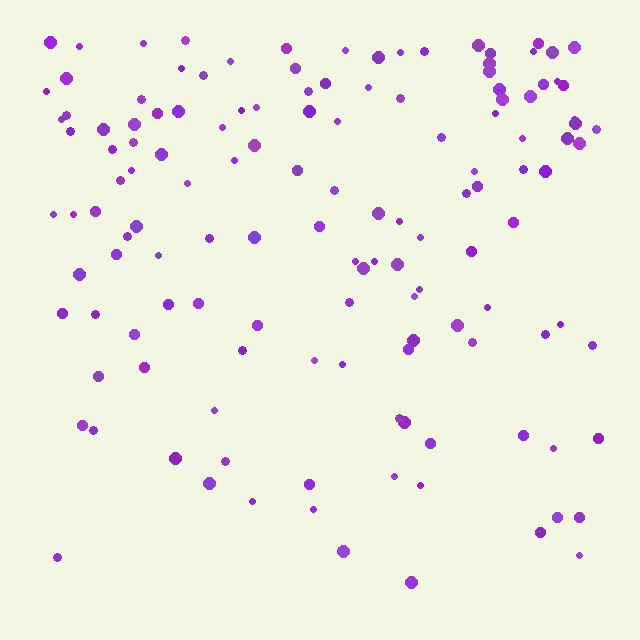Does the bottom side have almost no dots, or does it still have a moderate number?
Still a moderate number, just noticeably fewer than the top.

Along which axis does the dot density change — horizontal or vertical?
Vertical.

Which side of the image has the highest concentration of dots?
The top.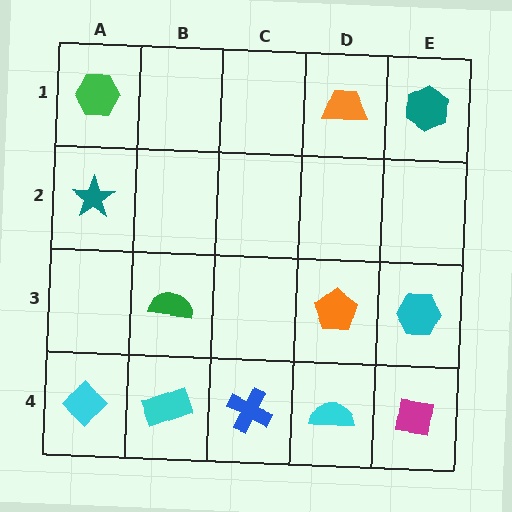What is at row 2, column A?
A teal star.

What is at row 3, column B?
A green semicircle.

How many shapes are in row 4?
5 shapes.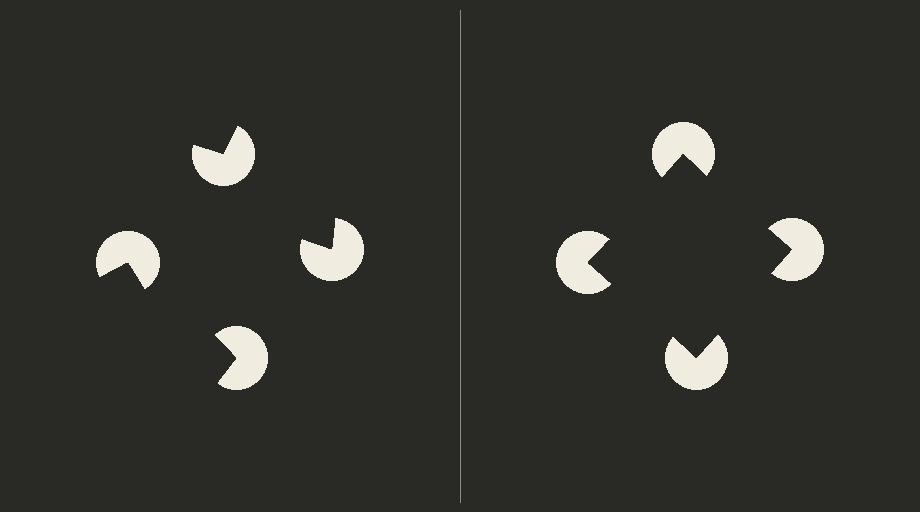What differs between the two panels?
The pac-man discs are positioned identically on both sides; only the wedge orientations differ. On the right they align to a square; on the left they are misaligned.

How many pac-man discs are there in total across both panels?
8 — 4 on each side.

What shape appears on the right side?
An illusory square.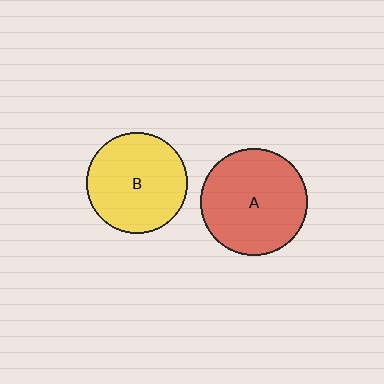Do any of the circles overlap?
No, none of the circles overlap.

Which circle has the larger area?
Circle A (red).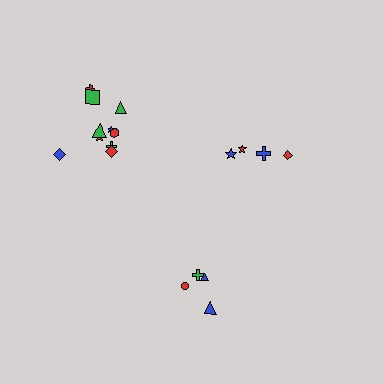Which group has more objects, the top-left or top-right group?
The top-left group.